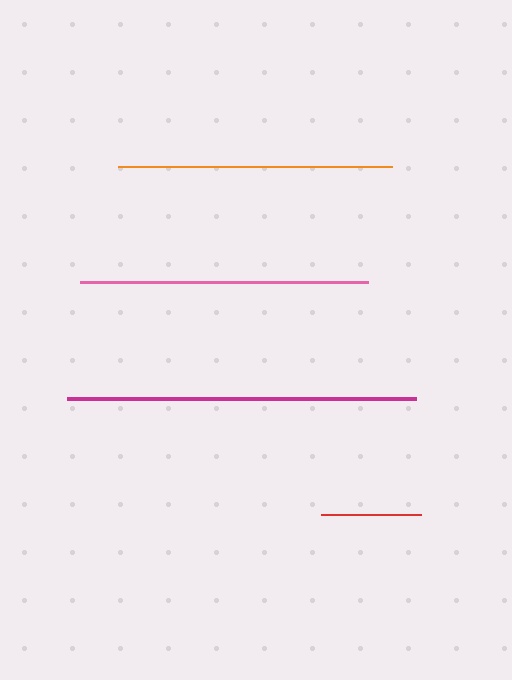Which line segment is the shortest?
The red line is the shortest at approximately 101 pixels.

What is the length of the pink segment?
The pink segment is approximately 289 pixels long.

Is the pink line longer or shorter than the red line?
The pink line is longer than the red line.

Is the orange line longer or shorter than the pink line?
The pink line is longer than the orange line.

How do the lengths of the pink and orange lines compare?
The pink and orange lines are approximately the same length.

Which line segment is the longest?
The magenta line is the longest at approximately 350 pixels.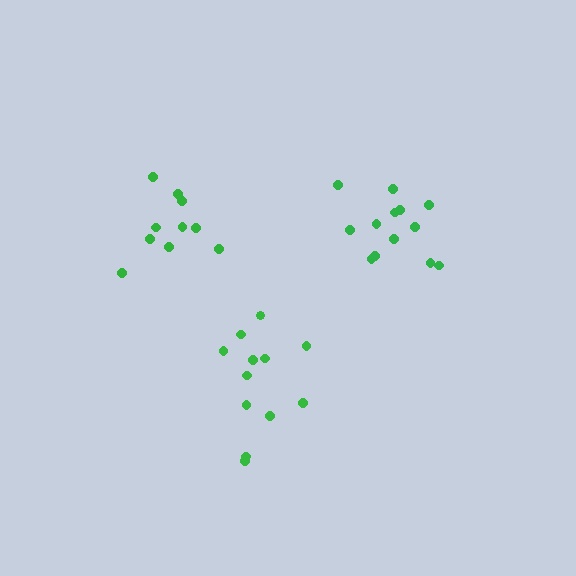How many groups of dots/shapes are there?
There are 3 groups.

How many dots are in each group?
Group 1: 13 dots, Group 2: 12 dots, Group 3: 10 dots (35 total).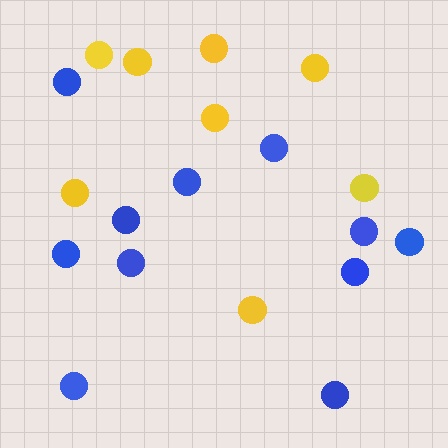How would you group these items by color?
There are 2 groups: one group of blue circles (11) and one group of yellow circles (8).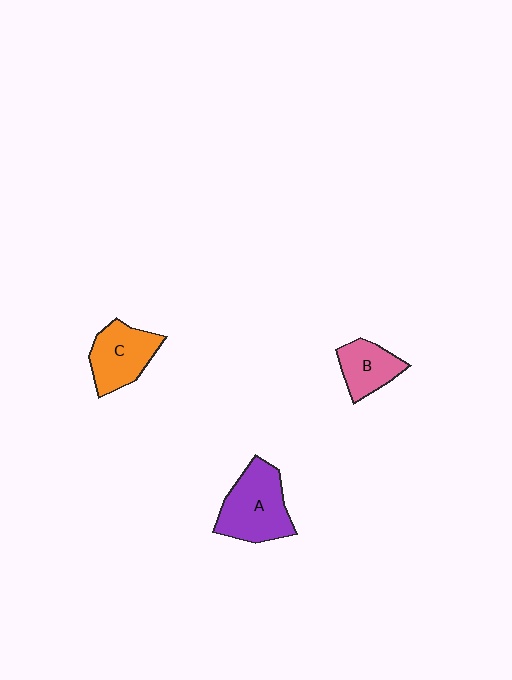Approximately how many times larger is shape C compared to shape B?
Approximately 1.3 times.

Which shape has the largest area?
Shape A (purple).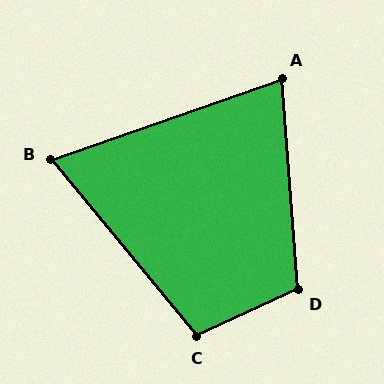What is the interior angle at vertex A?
Approximately 75 degrees (acute).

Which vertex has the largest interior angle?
D, at approximately 110 degrees.